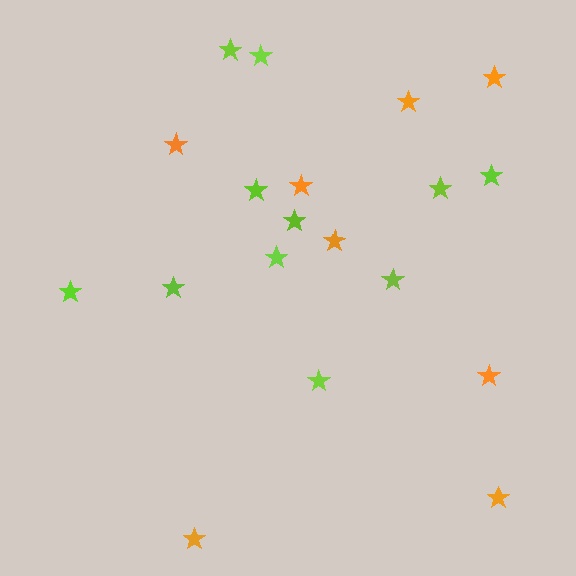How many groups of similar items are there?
There are 2 groups: one group of orange stars (8) and one group of lime stars (11).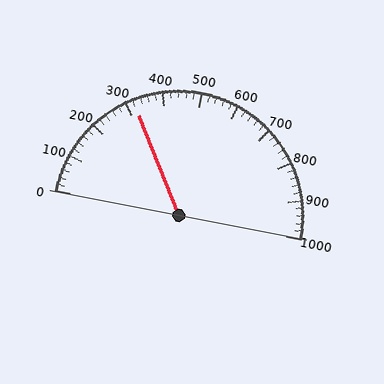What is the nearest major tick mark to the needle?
The nearest major tick mark is 300.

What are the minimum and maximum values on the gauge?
The gauge ranges from 0 to 1000.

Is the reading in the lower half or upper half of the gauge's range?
The reading is in the lower half of the range (0 to 1000).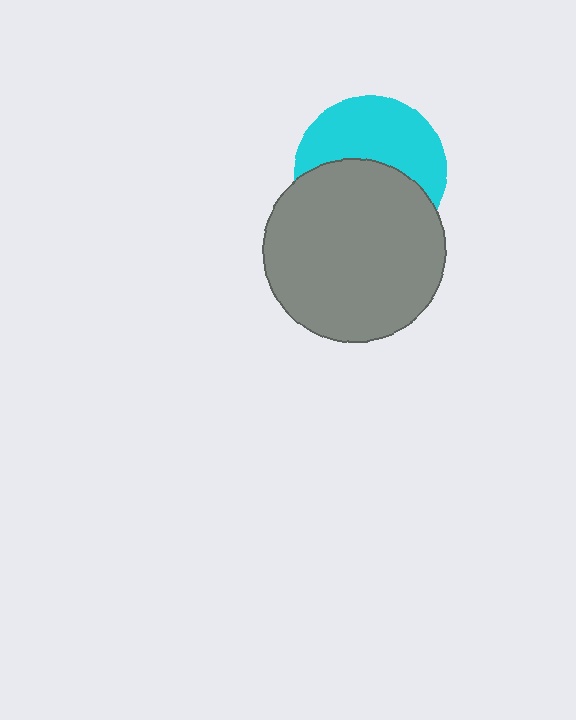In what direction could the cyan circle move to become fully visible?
The cyan circle could move up. That would shift it out from behind the gray circle entirely.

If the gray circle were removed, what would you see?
You would see the complete cyan circle.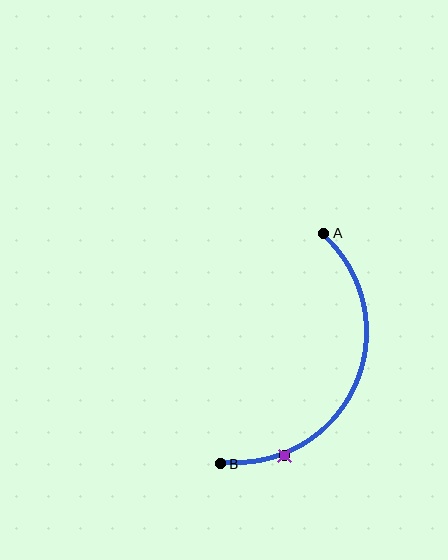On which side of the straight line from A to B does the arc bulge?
The arc bulges to the right of the straight line connecting A and B.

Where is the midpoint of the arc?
The arc midpoint is the point on the curve farthest from the straight line joining A and B. It sits to the right of that line.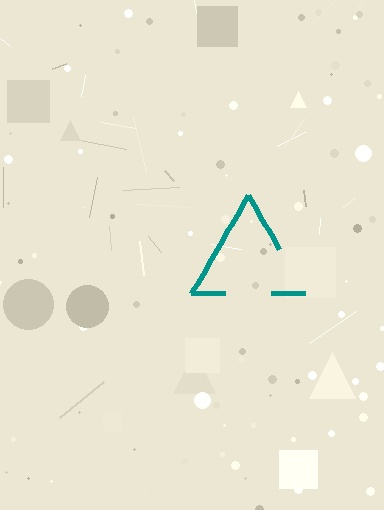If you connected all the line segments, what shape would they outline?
They would outline a triangle.